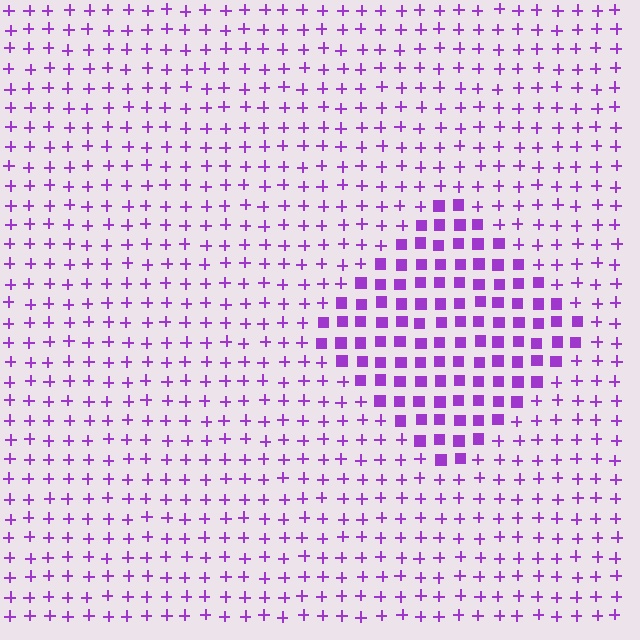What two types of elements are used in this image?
The image uses squares inside the diamond region and plus signs outside it.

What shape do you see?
I see a diamond.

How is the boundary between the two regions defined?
The boundary is defined by a change in element shape: squares inside vs. plus signs outside. All elements share the same color and spacing.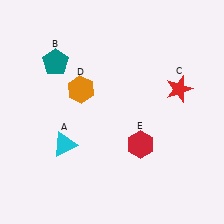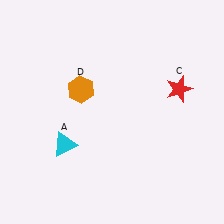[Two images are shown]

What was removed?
The red hexagon (E), the teal pentagon (B) were removed in Image 2.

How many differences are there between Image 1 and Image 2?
There are 2 differences between the two images.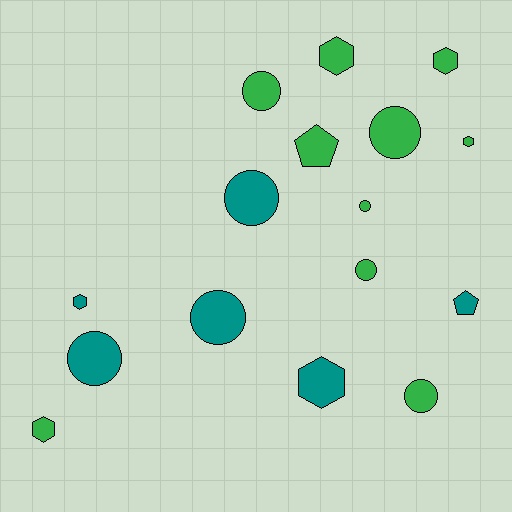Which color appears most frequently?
Green, with 10 objects.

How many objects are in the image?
There are 16 objects.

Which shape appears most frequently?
Circle, with 8 objects.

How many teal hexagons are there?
There are 2 teal hexagons.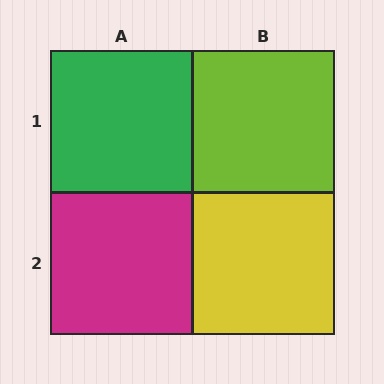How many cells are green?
1 cell is green.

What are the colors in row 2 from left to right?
Magenta, yellow.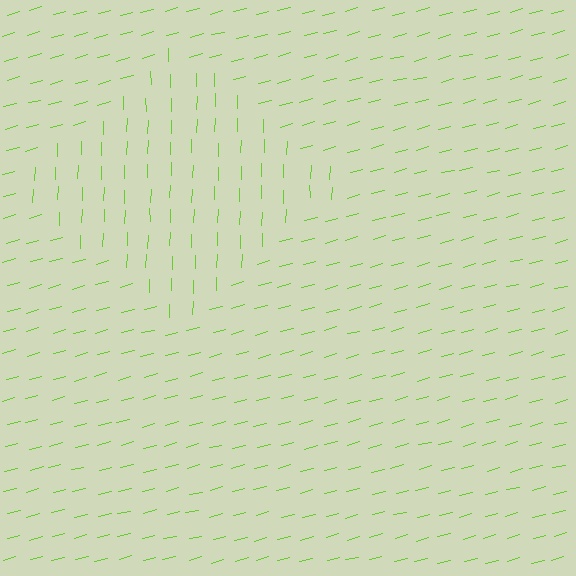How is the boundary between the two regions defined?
The boundary is defined purely by a change in line orientation (approximately 74 degrees difference). All lines are the same color and thickness.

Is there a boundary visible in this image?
Yes, there is a texture boundary formed by a change in line orientation.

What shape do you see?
I see a diamond.